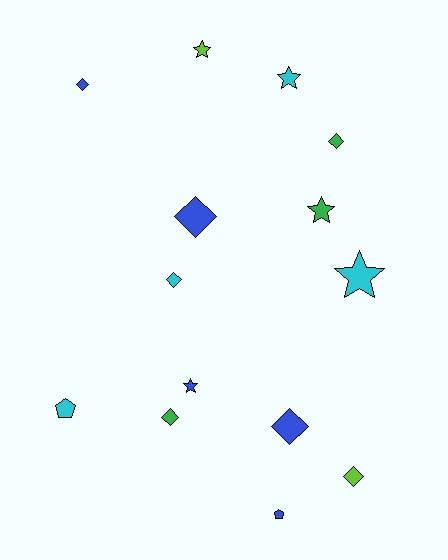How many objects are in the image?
There are 14 objects.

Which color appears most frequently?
Blue, with 5 objects.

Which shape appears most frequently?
Diamond, with 7 objects.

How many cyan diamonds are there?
There is 1 cyan diamond.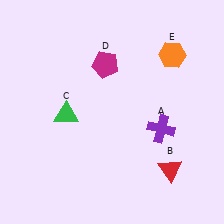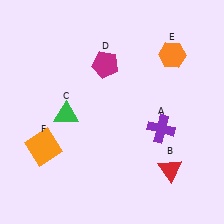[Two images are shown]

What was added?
An orange square (F) was added in Image 2.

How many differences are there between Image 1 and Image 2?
There is 1 difference between the two images.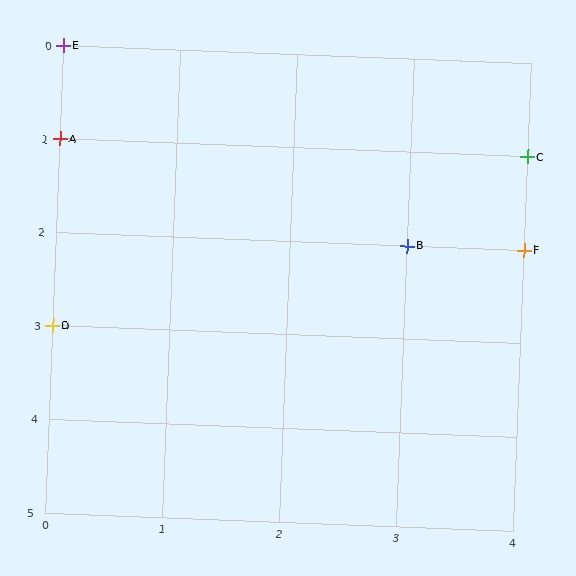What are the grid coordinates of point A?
Point A is at grid coordinates (0, 1).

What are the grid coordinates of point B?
Point B is at grid coordinates (3, 2).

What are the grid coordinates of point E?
Point E is at grid coordinates (0, 0).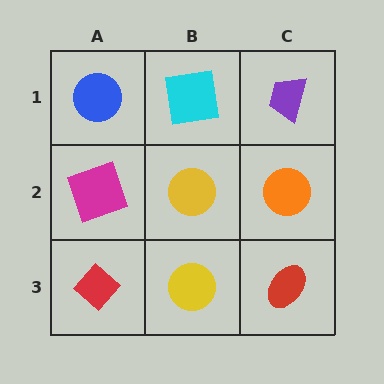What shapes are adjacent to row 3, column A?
A magenta square (row 2, column A), a yellow circle (row 3, column B).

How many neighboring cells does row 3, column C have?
2.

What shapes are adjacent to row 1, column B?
A yellow circle (row 2, column B), a blue circle (row 1, column A), a purple trapezoid (row 1, column C).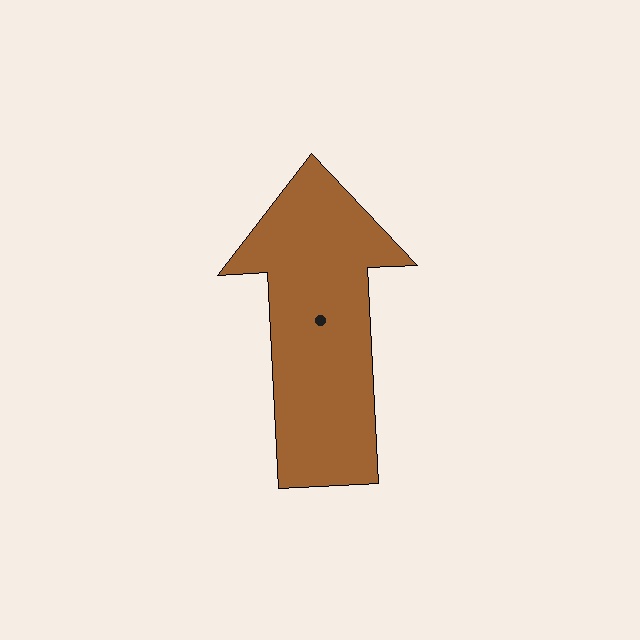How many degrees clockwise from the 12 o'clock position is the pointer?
Approximately 357 degrees.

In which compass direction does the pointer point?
North.